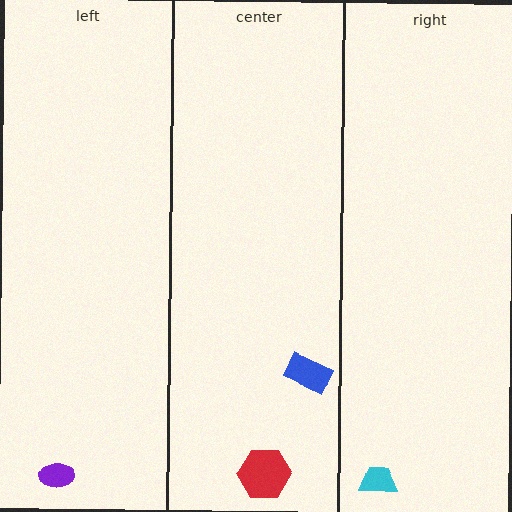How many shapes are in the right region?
1.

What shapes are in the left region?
The purple ellipse.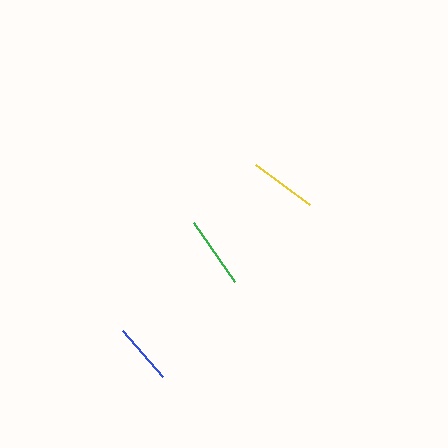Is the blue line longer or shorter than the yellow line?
The yellow line is longer than the blue line.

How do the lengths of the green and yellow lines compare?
The green and yellow lines are approximately the same length.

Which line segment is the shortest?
The blue line is the shortest at approximately 61 pixels.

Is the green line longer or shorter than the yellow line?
The green line is longer than the yellow line.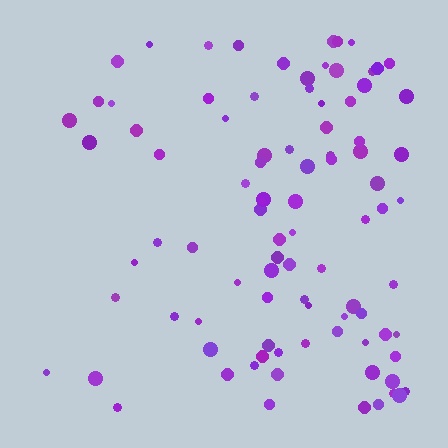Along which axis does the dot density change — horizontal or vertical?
Horizontal.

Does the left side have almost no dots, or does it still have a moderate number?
Still a moderate number, just noticeably fewer than the right.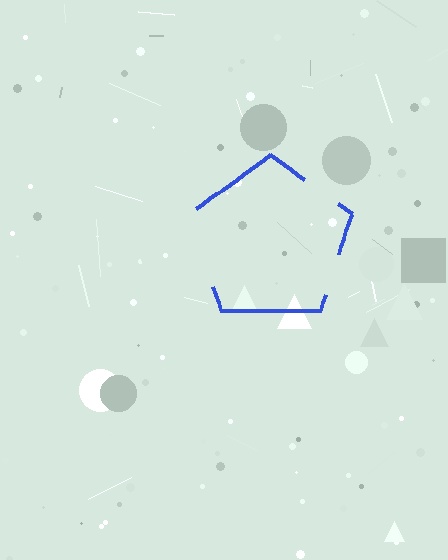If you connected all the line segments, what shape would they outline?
They would outline a pentagon.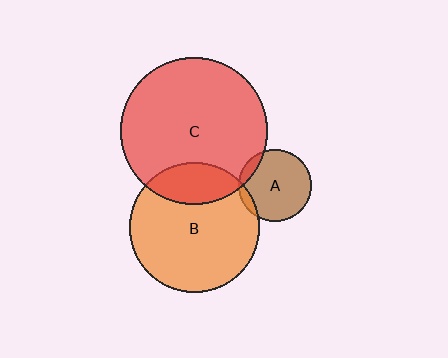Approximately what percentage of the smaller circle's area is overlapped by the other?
Approximately 5%.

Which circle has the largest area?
Circle C (red).